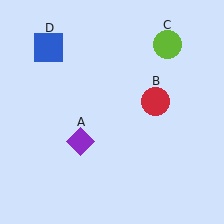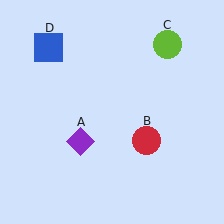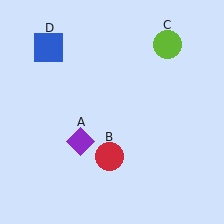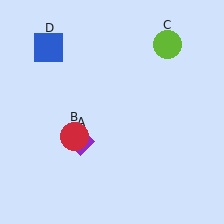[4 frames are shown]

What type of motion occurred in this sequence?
The red circle (object B) rotated clockwise around the center of the scene.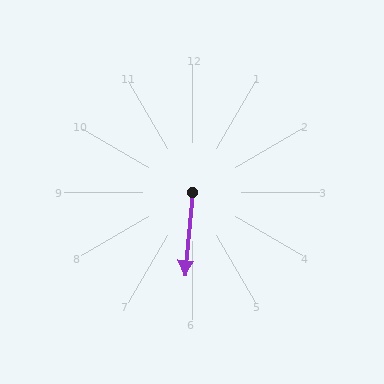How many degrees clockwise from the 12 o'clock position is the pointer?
Approximately 185 degrees.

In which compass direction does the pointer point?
South.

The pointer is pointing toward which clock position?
Roughly 6 o'clock.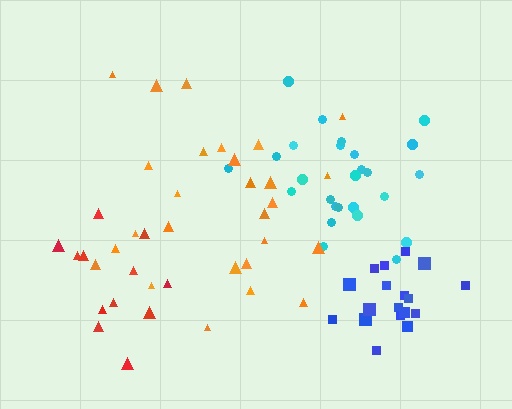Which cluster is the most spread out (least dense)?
Orange.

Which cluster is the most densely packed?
Blue.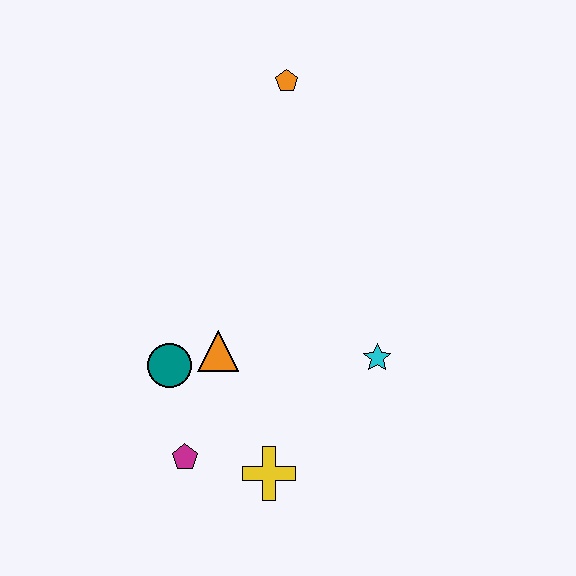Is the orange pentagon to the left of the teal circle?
No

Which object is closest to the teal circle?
The orange triangle is closest to the teal circle.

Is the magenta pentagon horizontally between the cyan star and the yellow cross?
No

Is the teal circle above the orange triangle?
No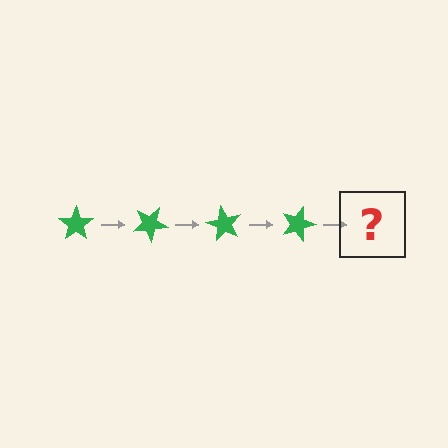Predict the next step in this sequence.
The next step is a green star rotated 120 degrees.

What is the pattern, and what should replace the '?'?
The pattern is that the star rotates 30 degrees each step. The '?' should be a green star rotated 120 degrees.